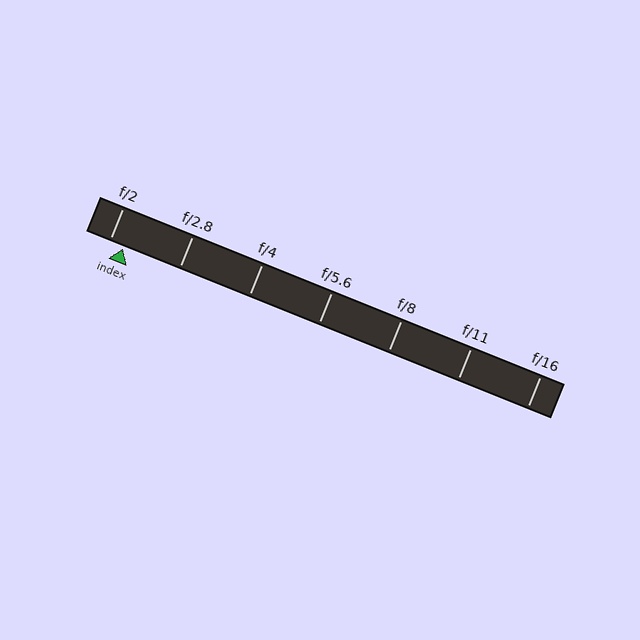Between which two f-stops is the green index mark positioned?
The index mark is between f/2 and f/2.8.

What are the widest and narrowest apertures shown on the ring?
The widest aperture shown is f/2 and the narrowest is f/16.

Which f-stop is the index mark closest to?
The index mark is closest to f/2.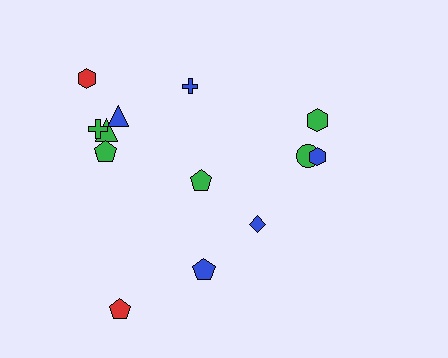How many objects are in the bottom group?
There are 4 objects.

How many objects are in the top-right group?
There are 3 objects.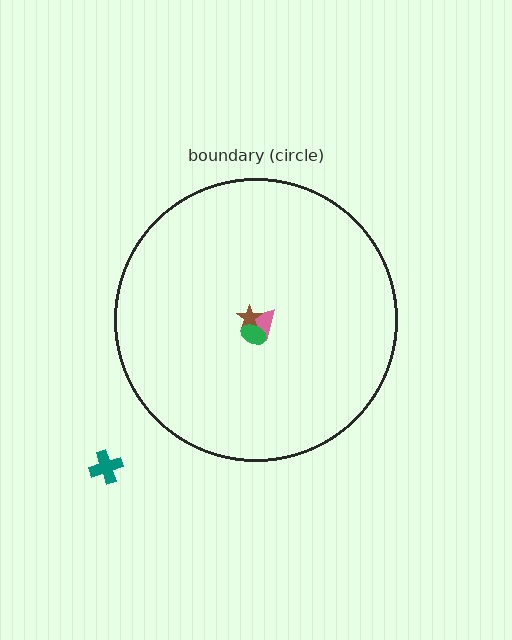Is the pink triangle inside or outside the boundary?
Inside.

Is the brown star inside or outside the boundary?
Inside.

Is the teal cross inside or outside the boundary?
Outside.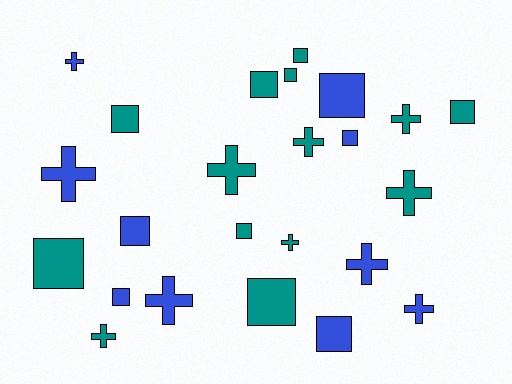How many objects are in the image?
There are 24 objects.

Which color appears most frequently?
Teal, with 14 objects.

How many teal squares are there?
There are 8 teal squares.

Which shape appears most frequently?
Square, with 13 objects.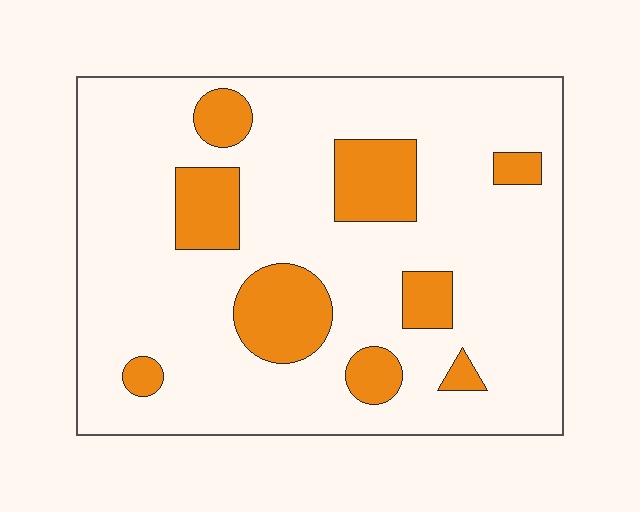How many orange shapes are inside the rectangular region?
9.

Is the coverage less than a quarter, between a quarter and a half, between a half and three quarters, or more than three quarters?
Less than a quarter.